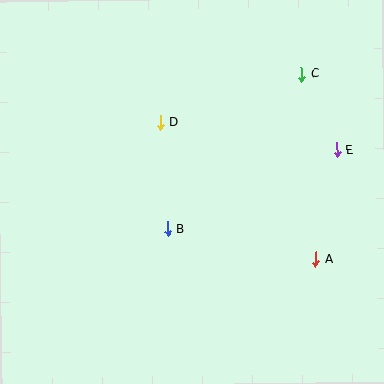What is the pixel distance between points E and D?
The distance between E and D is 178 pixels.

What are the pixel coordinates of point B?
Point B is at (168, 229).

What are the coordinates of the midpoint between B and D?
The midpoint between B and D is at (164, 176).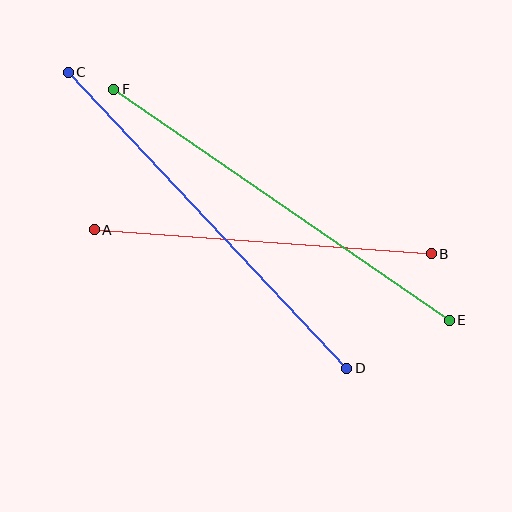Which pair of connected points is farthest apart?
Points E and F are farthest apart.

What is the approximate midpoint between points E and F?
The midpoint is at approximately (282, 205) pixels.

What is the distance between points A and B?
The distance is approximately 338 pixels.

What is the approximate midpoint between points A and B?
The midpoint is at approximately (263, 242) pixels.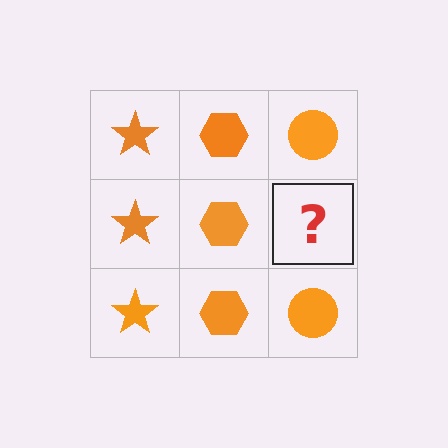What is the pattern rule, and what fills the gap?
The rule is that each column has a consistent shape. The gap should be filled with an orange circle.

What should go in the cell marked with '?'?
The missing cell should contain an orange circle.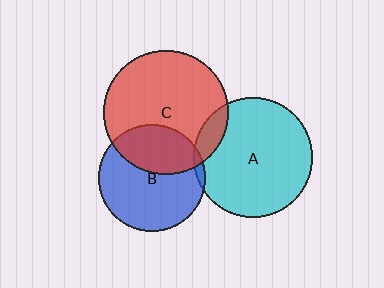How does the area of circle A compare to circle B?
Approximately 1.2 times.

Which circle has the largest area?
Circle C (red).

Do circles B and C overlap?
Yes.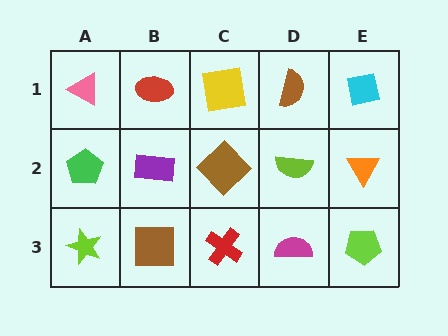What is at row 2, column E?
An orange triangle.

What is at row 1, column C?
A yellow square.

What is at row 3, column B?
A brown square.